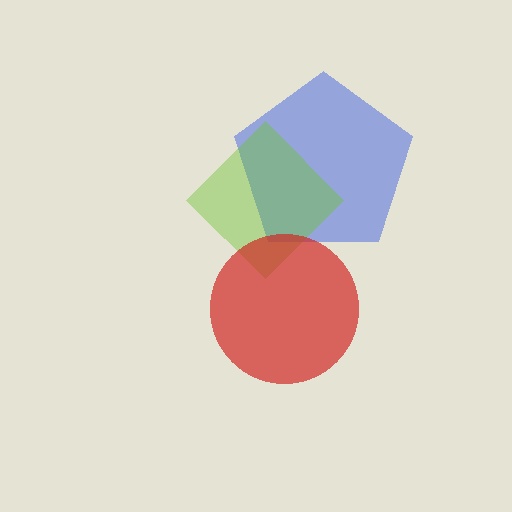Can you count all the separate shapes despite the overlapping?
Yes, there are 3 separate shapes.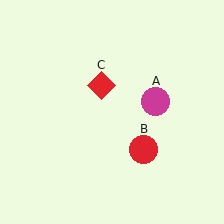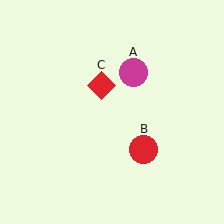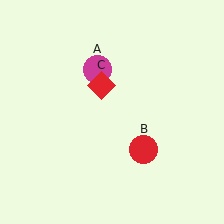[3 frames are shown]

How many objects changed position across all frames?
1 object changed position: magenta circle (object A).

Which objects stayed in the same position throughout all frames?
Red circle (object B) and red diamond (object C) remained stationary.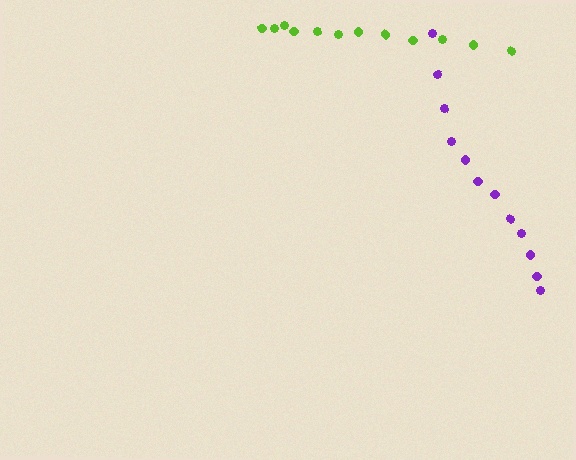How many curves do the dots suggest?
There are 2 distinct paths.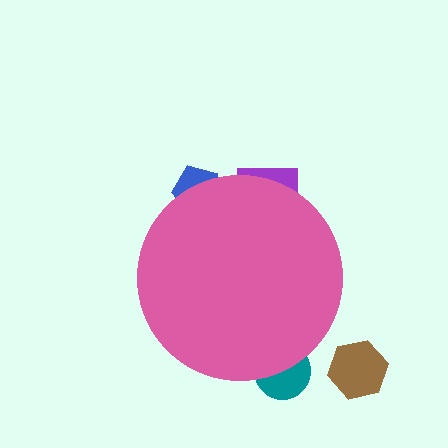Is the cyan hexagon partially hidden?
Yes, the cyan hexagon is partially hidden behind the pink circle.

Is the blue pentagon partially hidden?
Yes, the blue pentagon is partially hidden behind the pink circle.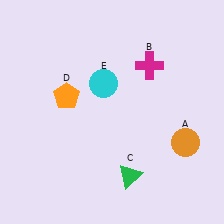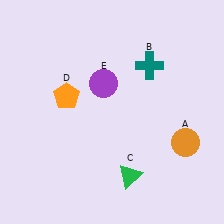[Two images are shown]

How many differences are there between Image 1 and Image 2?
There are 2 differences between the two images.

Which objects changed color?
B changed from magenta to teal. E changed from cyan to purple.